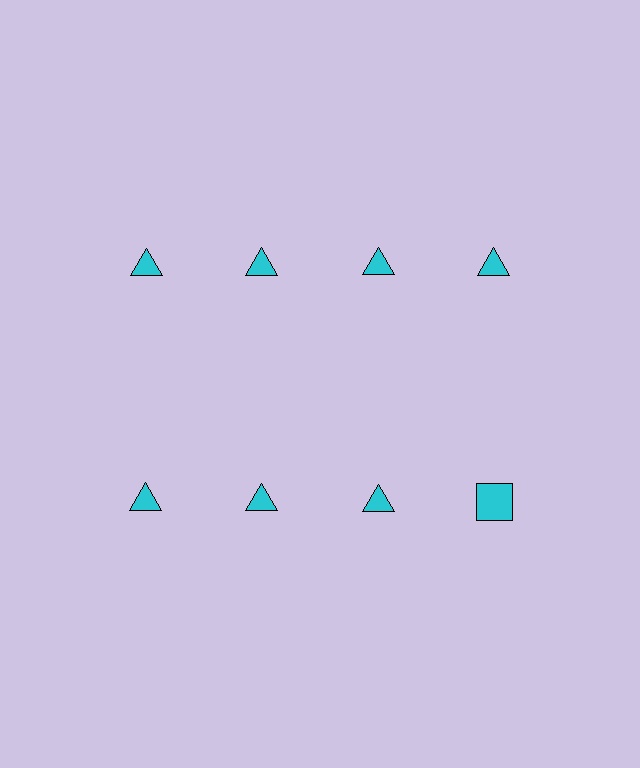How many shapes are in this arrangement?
There are 8 shapes arranged in a grid pattern.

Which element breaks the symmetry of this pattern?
The cyan square in the second row, second from right column breaks the symmetry. All other shapes are cyan triangles.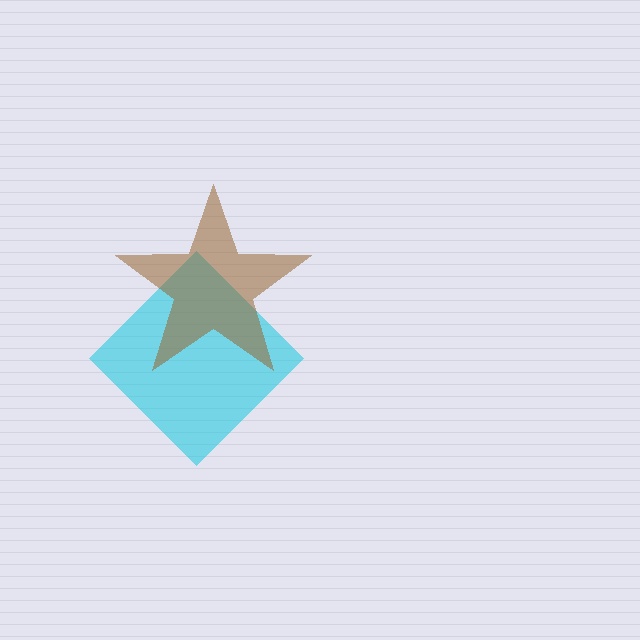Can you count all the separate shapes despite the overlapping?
Yes, there are 2 separate shapes.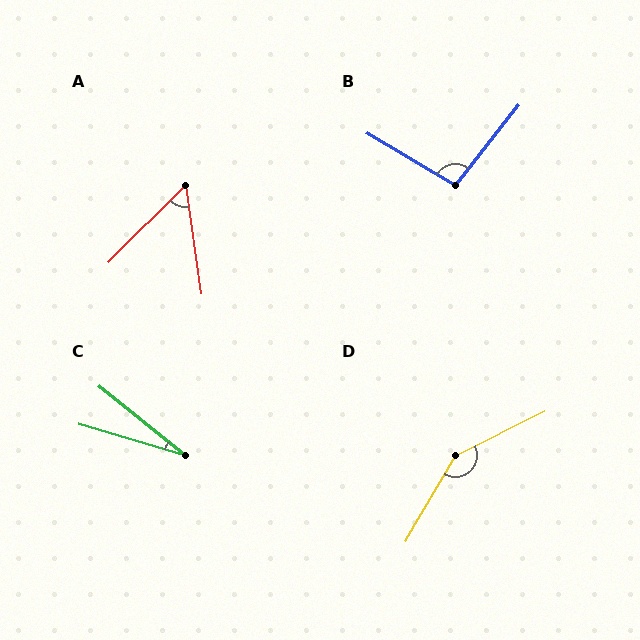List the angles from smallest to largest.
C (23°), A (53°), B (98°), D (147°).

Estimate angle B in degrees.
Approximately 98 degrees.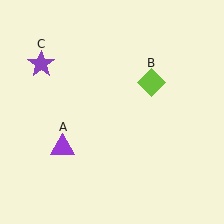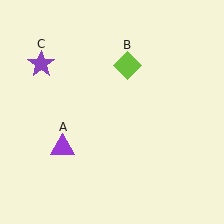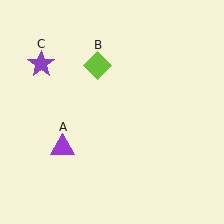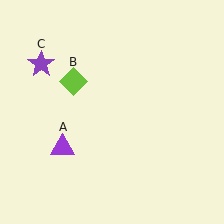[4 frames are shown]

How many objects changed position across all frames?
1 object changed position: lime diamond (object B).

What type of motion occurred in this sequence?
The lime diamond (object B) rotated counterclockwise around the center of the scene.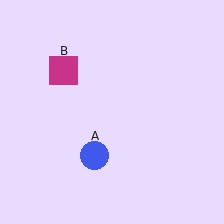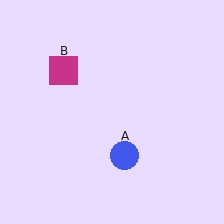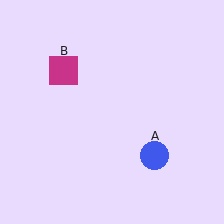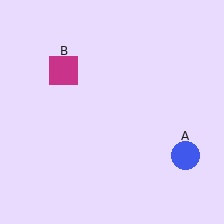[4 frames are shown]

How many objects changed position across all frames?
1 object changed position: blue circle (object A).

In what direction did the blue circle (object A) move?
The blue circle (object A) moved right.